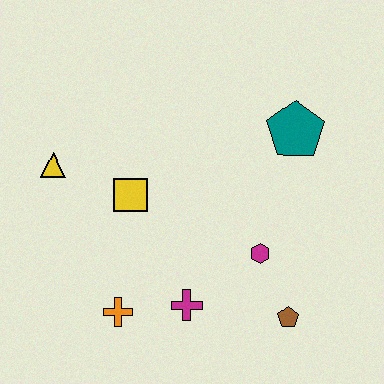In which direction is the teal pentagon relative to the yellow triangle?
The teal pentagon is to the right of the yellow triangle.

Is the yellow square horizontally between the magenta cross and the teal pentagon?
No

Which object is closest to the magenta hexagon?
The brown pentagon is closest to the magenta hexagon.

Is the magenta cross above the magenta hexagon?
No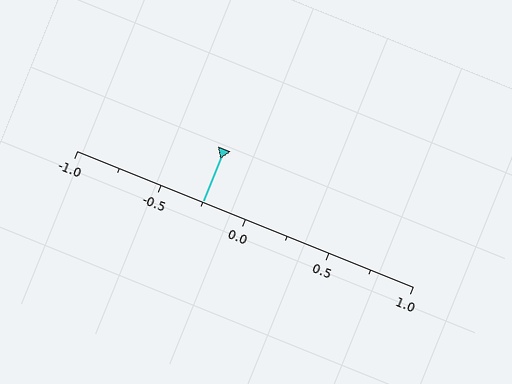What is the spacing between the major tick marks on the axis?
The major ticks are spaced 0.5 apart.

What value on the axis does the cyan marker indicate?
The marker indicates approximately -0.25.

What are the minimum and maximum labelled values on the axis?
The axis runs from -1.0 to 1.0.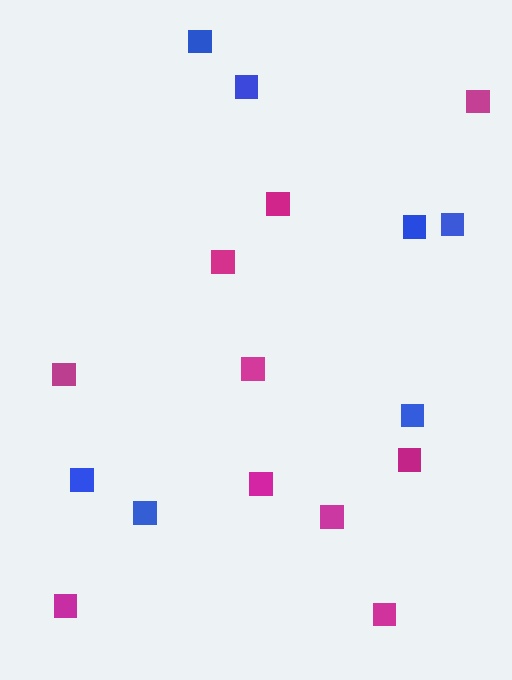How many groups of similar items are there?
There are 2 groups: one group of magenta squares (10) and one group of blue squares (7).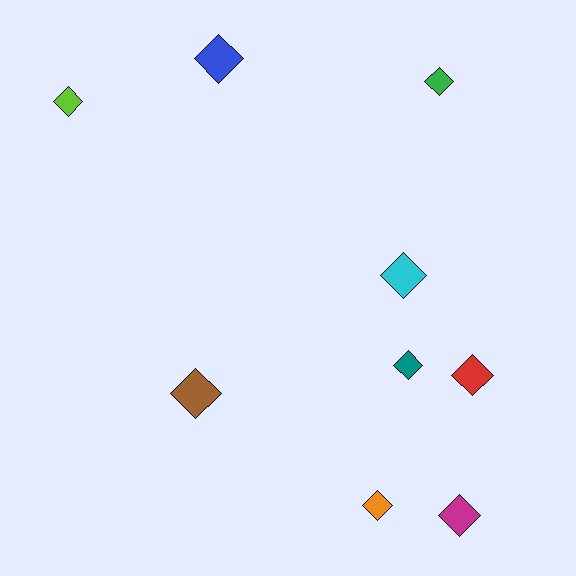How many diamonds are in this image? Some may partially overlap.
There are 9 diamonds.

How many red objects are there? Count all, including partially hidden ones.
There is 1 red object.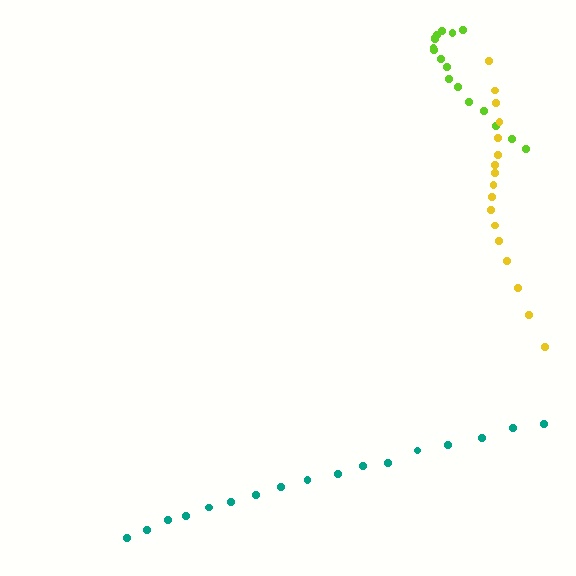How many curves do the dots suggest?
There are 3 distinct paths.